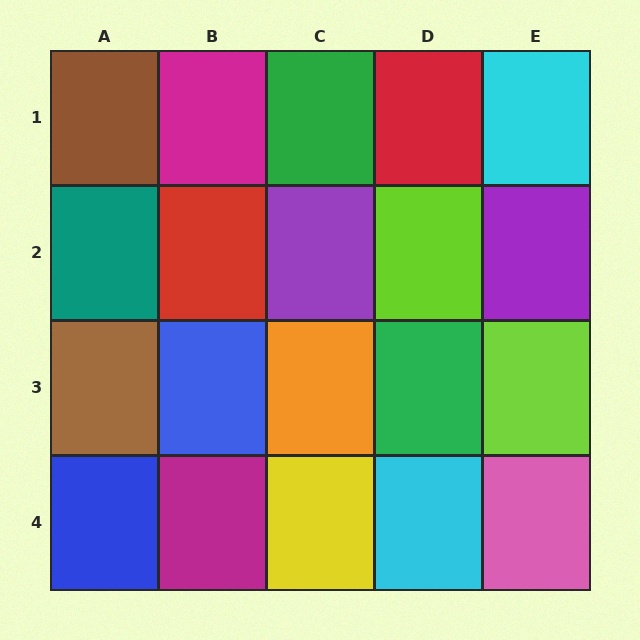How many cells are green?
2 cells are green.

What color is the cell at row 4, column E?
Pink.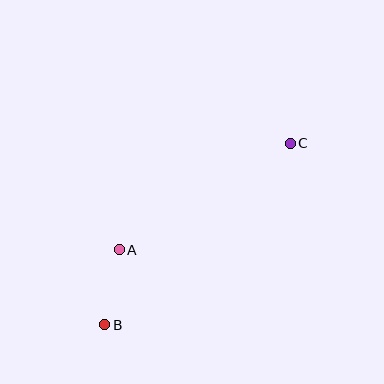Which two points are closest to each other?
Points A and B are closest to each other.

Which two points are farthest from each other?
Points B and C are farthest from each other.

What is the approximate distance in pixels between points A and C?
The distance between A and C is approximately 201 pixels.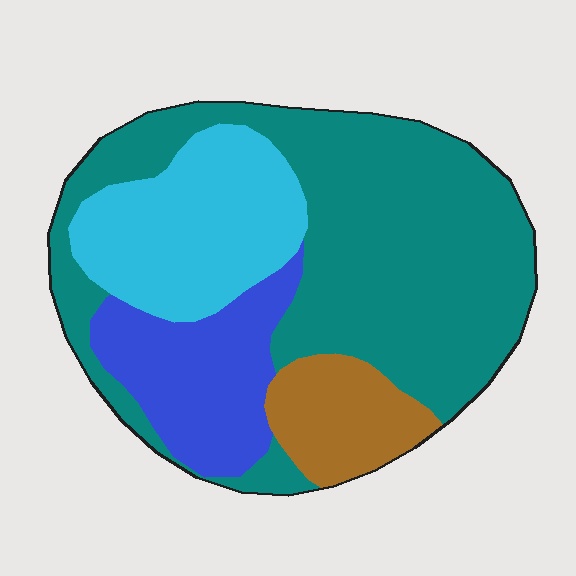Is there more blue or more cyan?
Cyan.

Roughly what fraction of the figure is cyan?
Cyan covers 21% of the figure.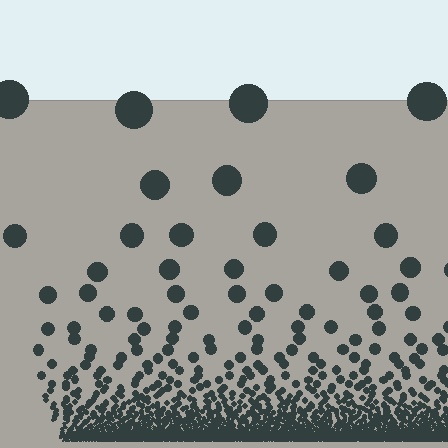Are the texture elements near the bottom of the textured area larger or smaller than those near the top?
Smaller. The gradient is inverted — elements near the bottom are smaller and denser.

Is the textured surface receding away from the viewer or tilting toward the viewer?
The surface appears to tilt toward the viewer. Texture elements get larger and sparser toward the top.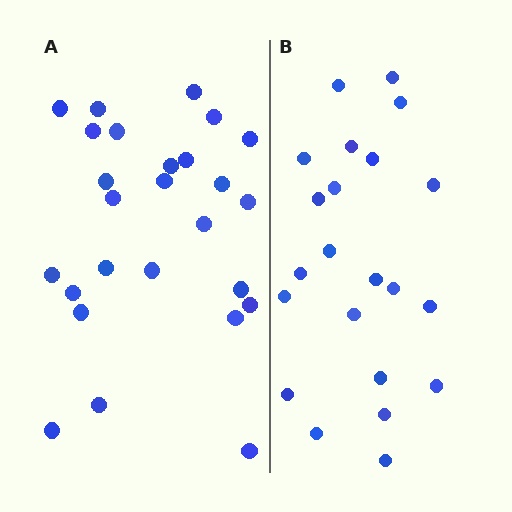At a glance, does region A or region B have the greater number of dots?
Region A (the left region) has more dots.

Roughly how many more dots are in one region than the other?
Region A has about 4 more dots than region B.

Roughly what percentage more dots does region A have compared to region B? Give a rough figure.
About 20% more.